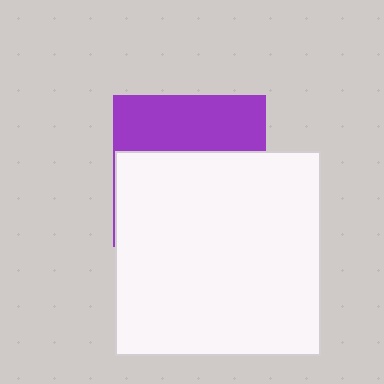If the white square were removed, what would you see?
You would see the complete purple square.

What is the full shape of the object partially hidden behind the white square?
The partially hidden object is a purple square.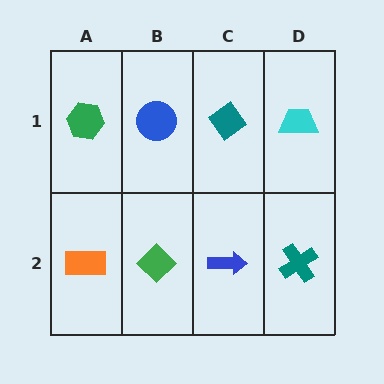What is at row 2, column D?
A teal cross.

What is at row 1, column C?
A teal diamond.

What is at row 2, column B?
A green diamond.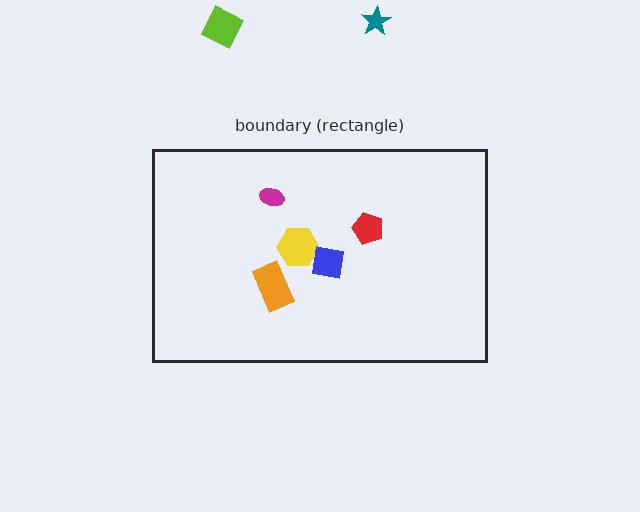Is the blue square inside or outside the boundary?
Inside.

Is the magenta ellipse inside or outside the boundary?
Inside.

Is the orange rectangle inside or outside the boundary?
Inside.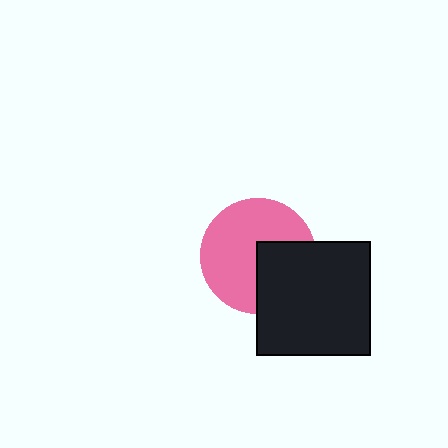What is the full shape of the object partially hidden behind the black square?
The partially hidden object is a pink circle.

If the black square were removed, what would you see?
You would see the complete pink circle.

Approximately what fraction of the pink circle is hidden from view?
Roughly 35% of the pink circle is hidden behind the black square.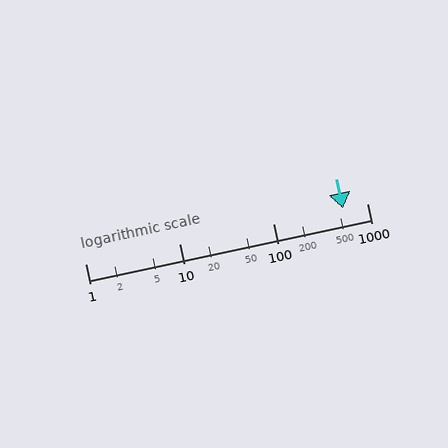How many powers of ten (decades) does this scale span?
The scale spans 3 decades, from 1 to 1000.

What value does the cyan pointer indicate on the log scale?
The pointer indicates approximately 560.